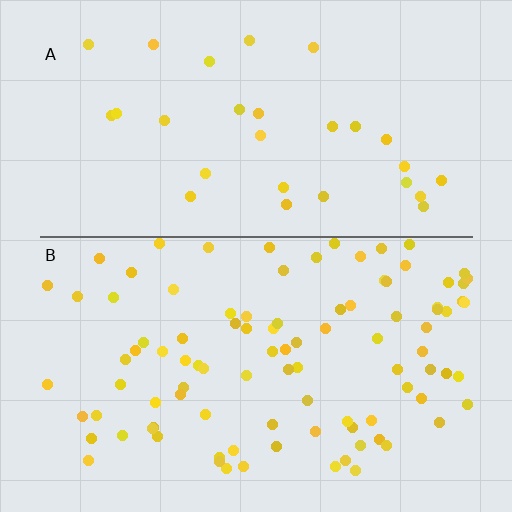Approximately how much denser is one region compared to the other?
Approximately 3.3× — region B over region A.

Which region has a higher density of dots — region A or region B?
B (the bottom).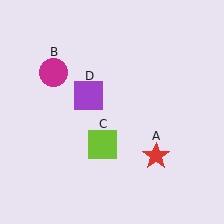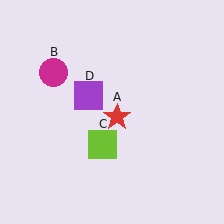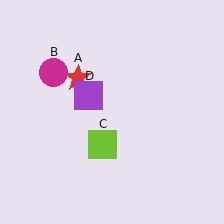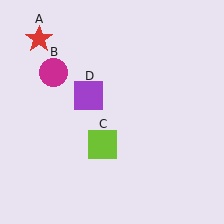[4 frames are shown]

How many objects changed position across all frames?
1 object changed position: red star (object A).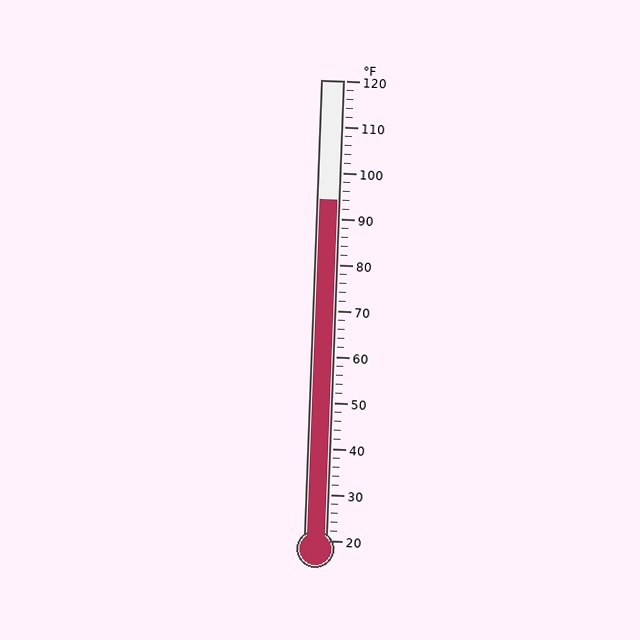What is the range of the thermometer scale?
The thermometer scale ranges from 20°F to 120°F.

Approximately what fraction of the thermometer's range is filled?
The thermometer is filled to approximately 75% of its range.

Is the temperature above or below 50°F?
The temperature is above 50°F.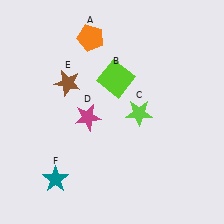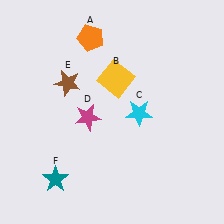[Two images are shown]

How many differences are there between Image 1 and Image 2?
There are 2 differences between the two images.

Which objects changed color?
B changed from lime to yellow. C changed from lime to cyan.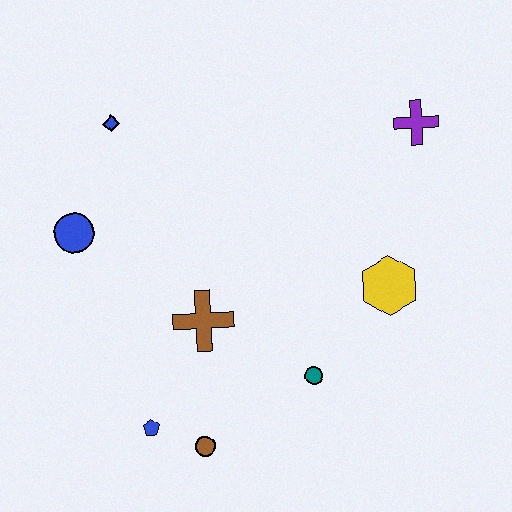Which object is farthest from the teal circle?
The blue diamond is farthest from the teal circle.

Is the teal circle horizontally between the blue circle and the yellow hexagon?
Yes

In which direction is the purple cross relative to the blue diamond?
The purple cross is to the right of the blue diamond.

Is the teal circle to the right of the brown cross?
Yes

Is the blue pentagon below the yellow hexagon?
Yes